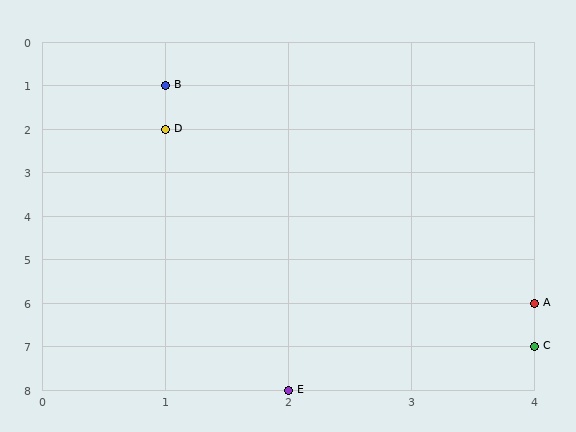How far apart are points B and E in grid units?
Points B and E are 1 column and 7 rows apart (about 7.1 grid units diagonally).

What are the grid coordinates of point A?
Point A is at grid coordinates (4, 6).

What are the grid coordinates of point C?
Point C is at grid coordinates (4, 7).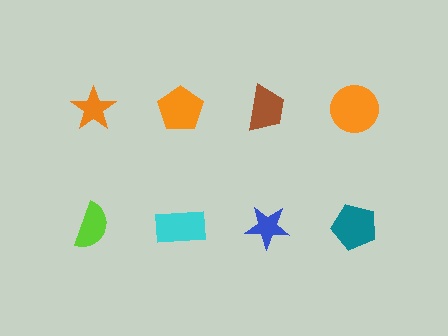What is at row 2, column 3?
A blue star.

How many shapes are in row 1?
4 shapes.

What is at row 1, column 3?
A brown trapezoid.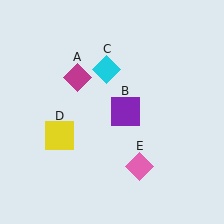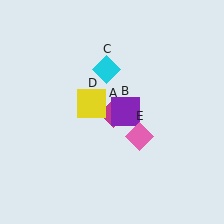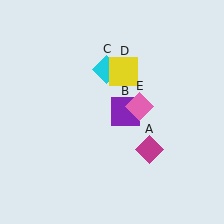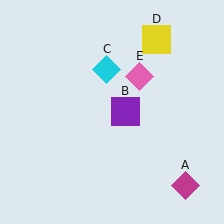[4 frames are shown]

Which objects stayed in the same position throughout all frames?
Purple square (object B) and cyan diamond (object C) remained stationary.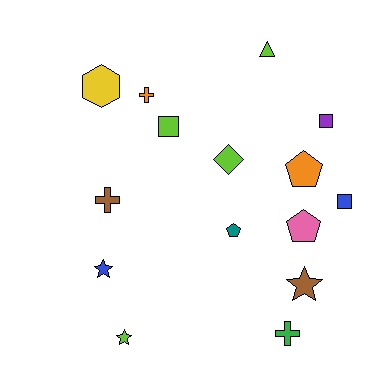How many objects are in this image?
There are 15 objects.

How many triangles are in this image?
There is 1 triangle.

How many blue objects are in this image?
There are 2 blue objects.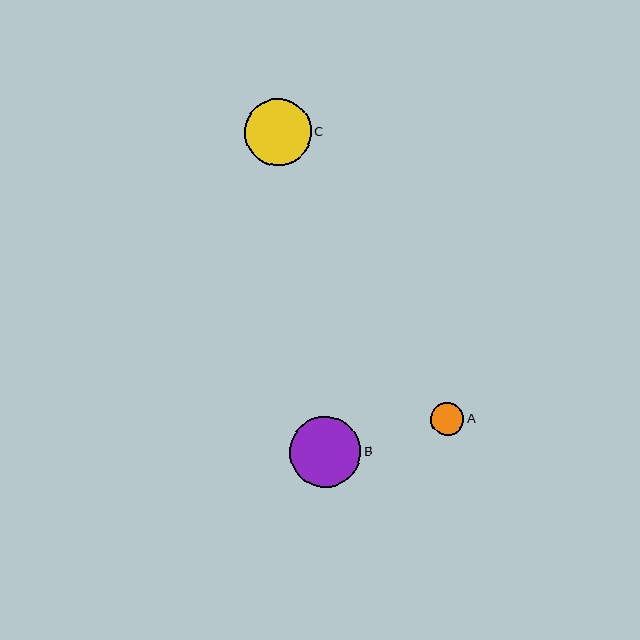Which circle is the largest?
Circle B is the largest with a size of approximately 71 pixels.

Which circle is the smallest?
Circle A is the smallest with a size of approximately 34 pixels.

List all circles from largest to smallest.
From largest to smallest: B, C, A.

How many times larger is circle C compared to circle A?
Circle C is approximately 2.0 times the size of circle A.